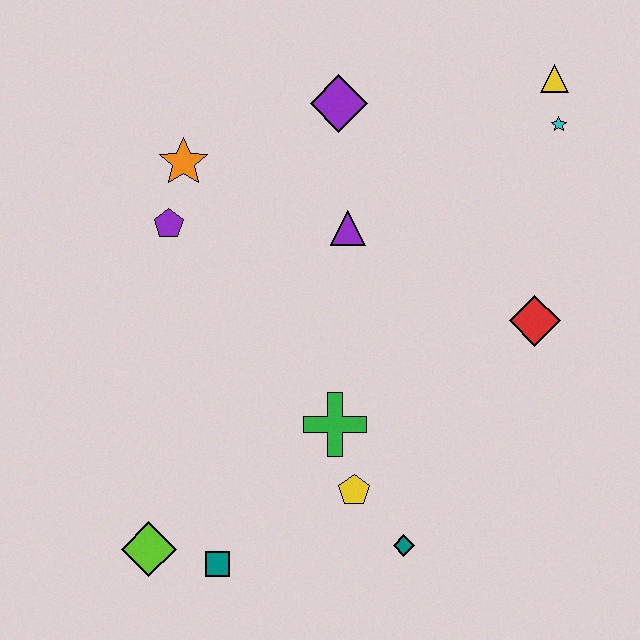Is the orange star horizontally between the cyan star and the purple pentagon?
Yes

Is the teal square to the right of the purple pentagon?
Yes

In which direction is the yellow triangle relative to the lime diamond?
The yellow triangle is above the lime diamond.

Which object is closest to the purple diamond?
The purple triangle is closest to the purple diamond.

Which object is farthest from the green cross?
The yellow triangle is farthest from the green cross.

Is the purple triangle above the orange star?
No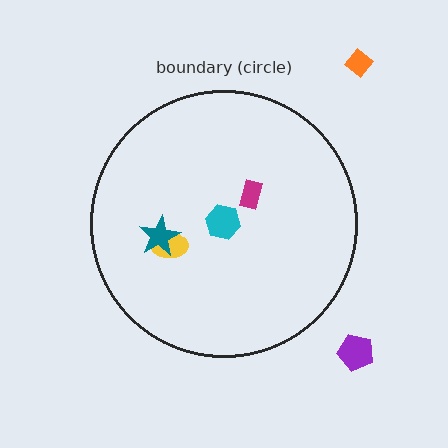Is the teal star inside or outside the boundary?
Inside.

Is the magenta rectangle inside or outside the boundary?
Inside.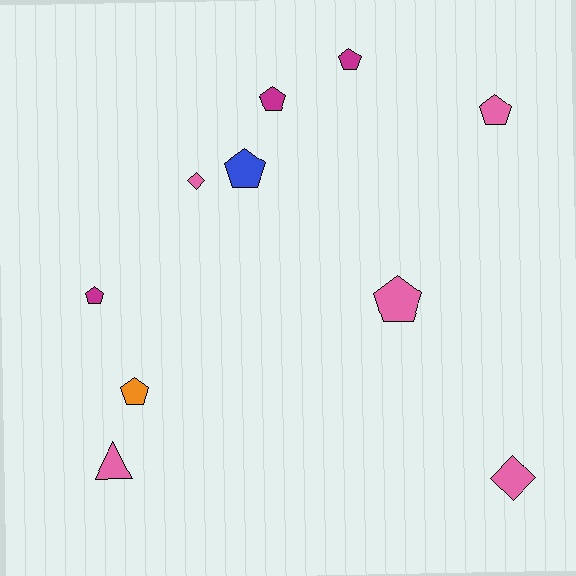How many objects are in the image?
There are 10 objects.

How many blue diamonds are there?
There are no blue diamonds.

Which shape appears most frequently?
Pentagon, with 7 objects.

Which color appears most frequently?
Pink, with 5 objects.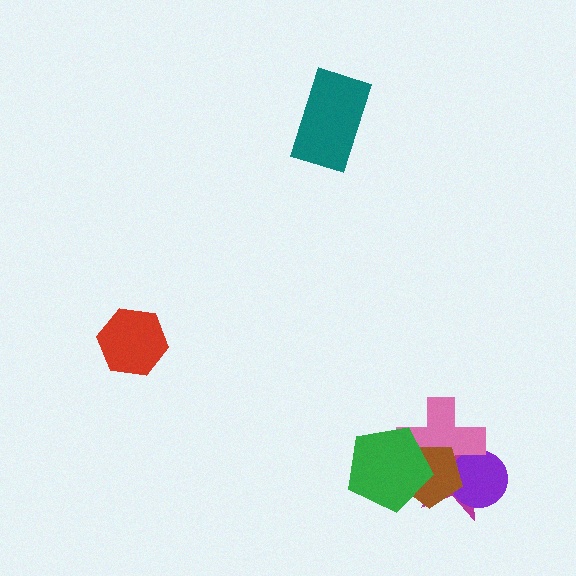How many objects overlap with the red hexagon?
0 objects overlap with the red hexagon.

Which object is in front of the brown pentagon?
The green pentagon is in front of the brown pentagon.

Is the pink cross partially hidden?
Yes, it is partially covered by another shape.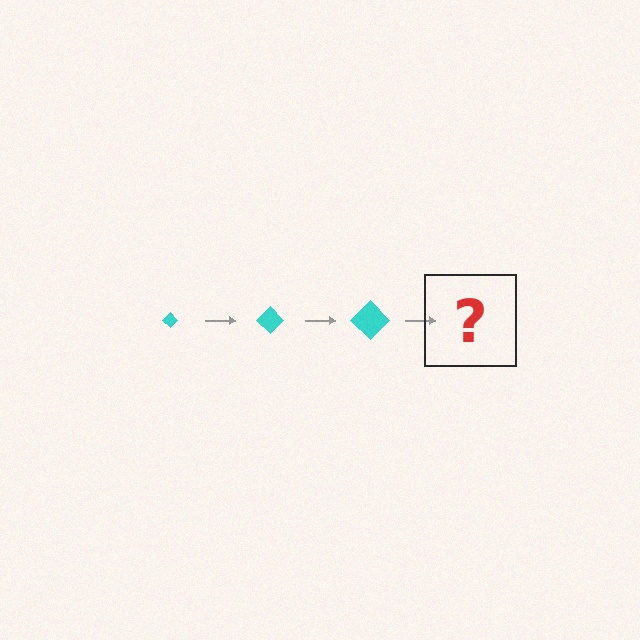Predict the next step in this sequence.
The next step is a cyan diamond, larger than the previous one.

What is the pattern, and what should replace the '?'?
The pattern is that the diamond gets progressively larger each step. The '?' should be a cyan diamond, larger than the previous one.